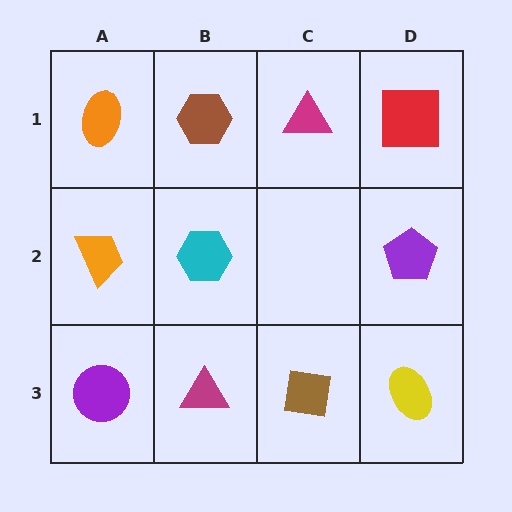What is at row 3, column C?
A brown square.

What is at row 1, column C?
A magenta triangle.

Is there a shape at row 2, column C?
No, that cell is empty.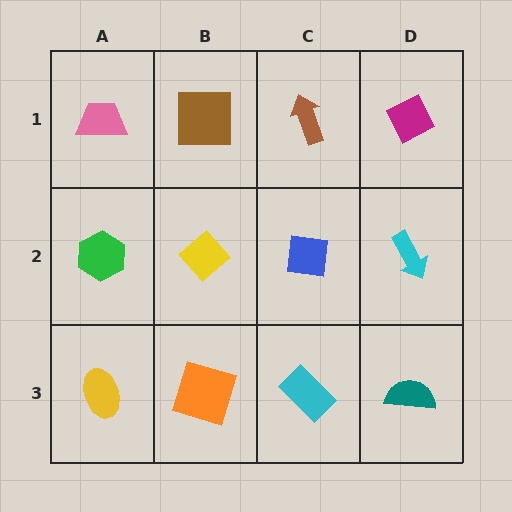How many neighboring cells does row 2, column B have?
4.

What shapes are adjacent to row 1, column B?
A yellow diamond (row 2, column B), a pink trapezoid (row 1, column A), a brown arrow (row 1, column C).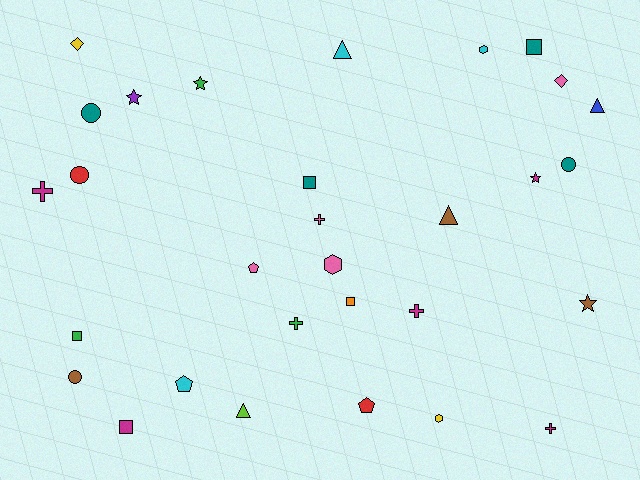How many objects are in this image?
There are 30 objects.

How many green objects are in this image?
There are 3 green objects.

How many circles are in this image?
There are 4 circles.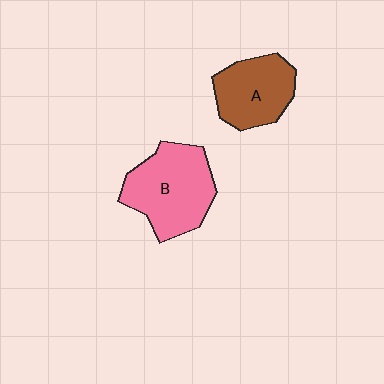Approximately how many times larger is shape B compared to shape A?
Approximately 1.4 times.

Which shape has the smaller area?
Shape A (brown).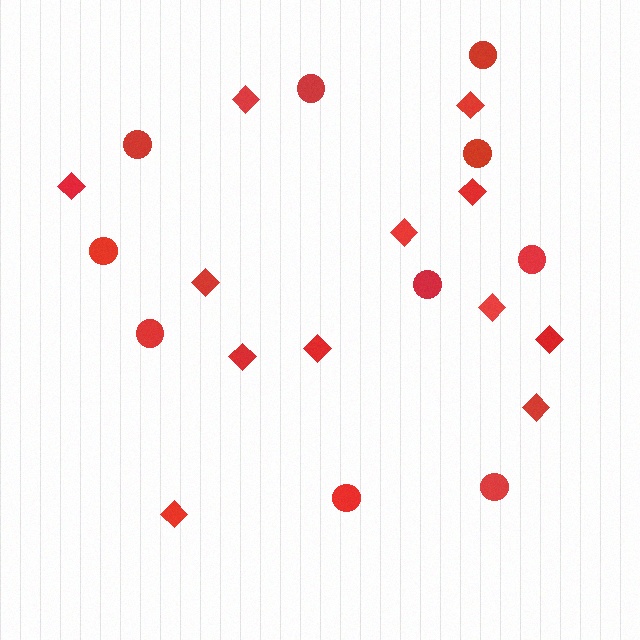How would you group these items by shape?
There are 2 groups: one group of circles (10) and one group of diamonds (12).